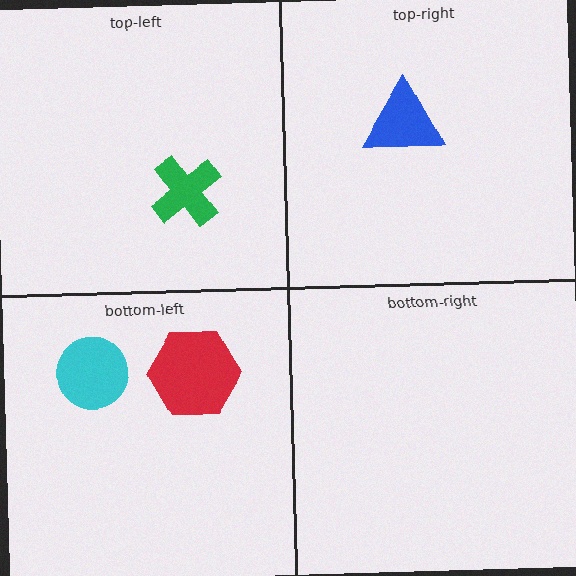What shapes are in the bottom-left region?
The cyan circle, the red hexagon.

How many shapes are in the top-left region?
1.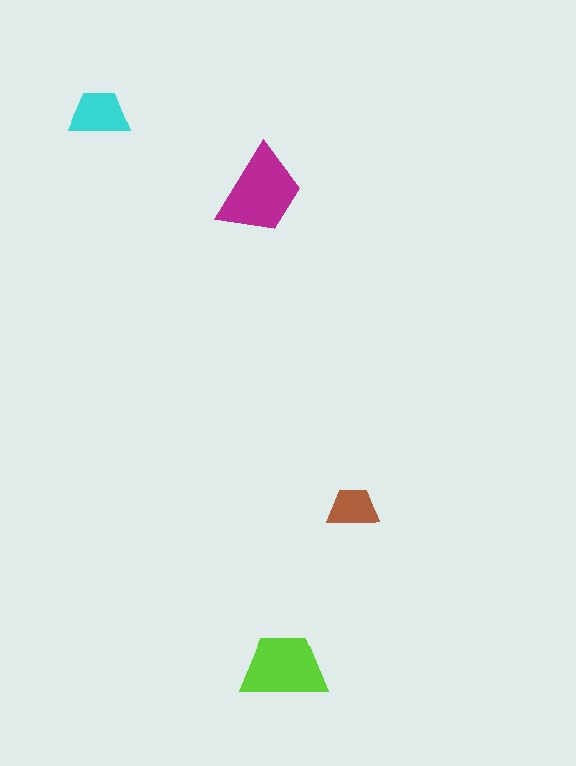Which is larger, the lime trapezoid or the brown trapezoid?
The lime one.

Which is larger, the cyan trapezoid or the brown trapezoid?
The cyan one.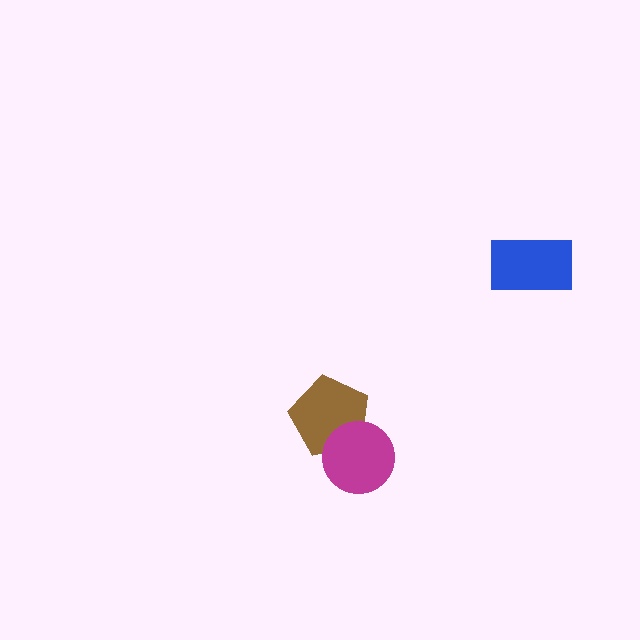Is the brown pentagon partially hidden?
Yes, it is partially covered by another shape.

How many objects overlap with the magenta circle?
1 object overlaps with the magenta circle.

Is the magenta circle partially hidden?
No, no other shape covers it.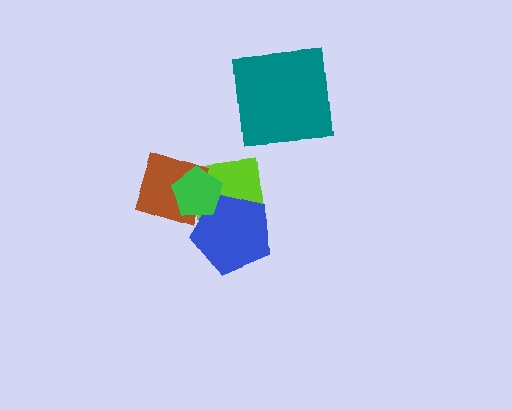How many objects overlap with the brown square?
2 objects overlap with the brown square.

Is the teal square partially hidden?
No, no other shape covers it.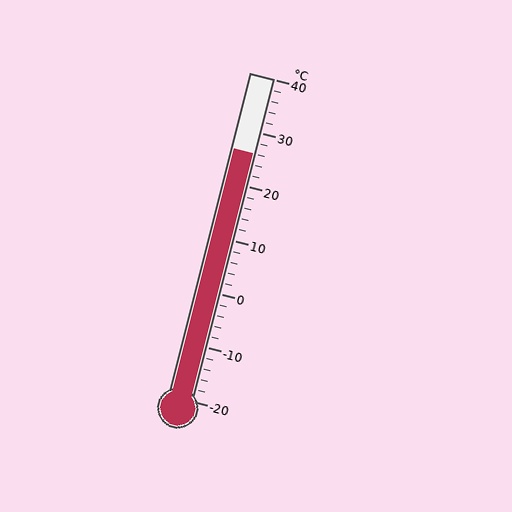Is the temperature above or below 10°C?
The temperature is above 10°C.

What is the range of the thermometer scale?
The thermometer scale ranges from -20°C to 40°C.